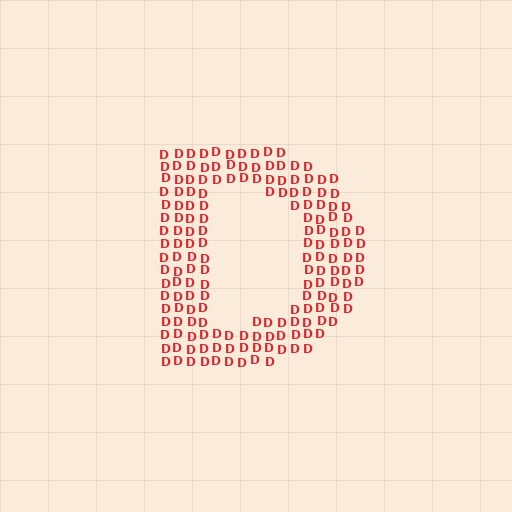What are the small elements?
The small elements are letter D's.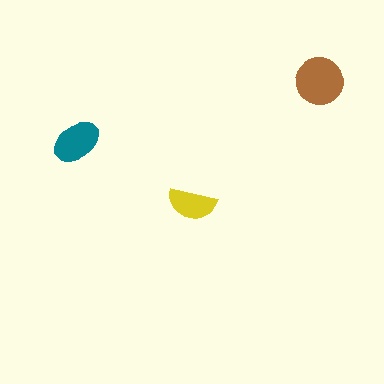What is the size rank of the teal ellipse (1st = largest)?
2nd.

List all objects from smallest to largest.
The yellow semicircle, the teal ellipse, the brown circle.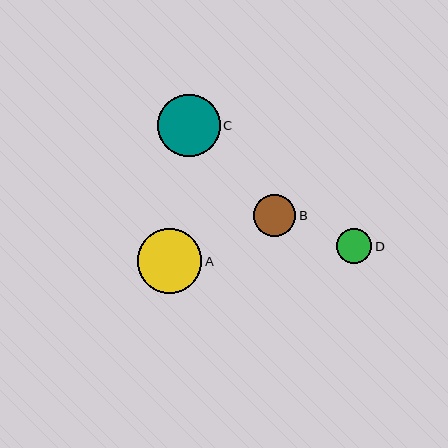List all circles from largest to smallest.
From largest to smallest: A, C, B, D.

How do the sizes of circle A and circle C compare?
Circle A and circle C are approximately the same size.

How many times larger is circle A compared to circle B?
Circle A is approximately 1.5 times the size of circle B.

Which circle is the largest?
Circle A is the largest with a size of approximately 65 pixels.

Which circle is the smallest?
Circle D is the smallest with a size of approximately 35 pixels.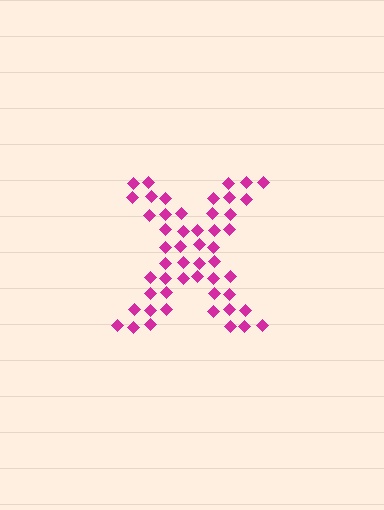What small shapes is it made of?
It is made of small diamonds.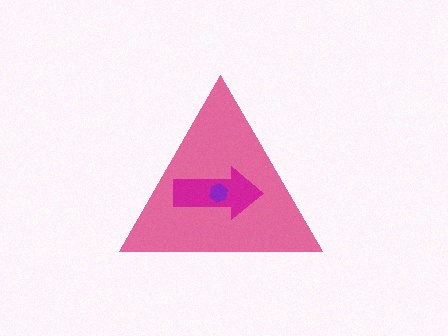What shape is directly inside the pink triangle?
The magenta arrow.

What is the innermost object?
The purple hexagon.